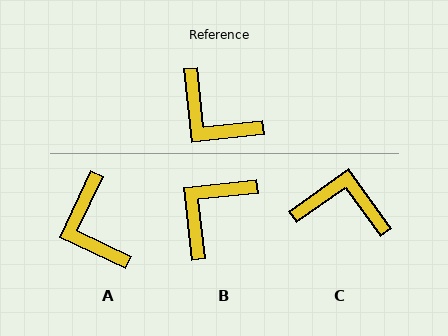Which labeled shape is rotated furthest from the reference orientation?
C, about 150 degrees away.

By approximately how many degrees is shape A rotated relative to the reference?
Approximately 31 degrees clockwise.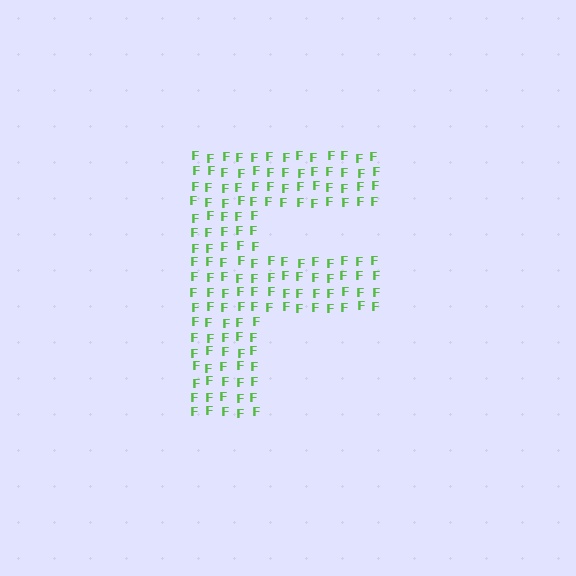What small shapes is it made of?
It is made of small letter F's.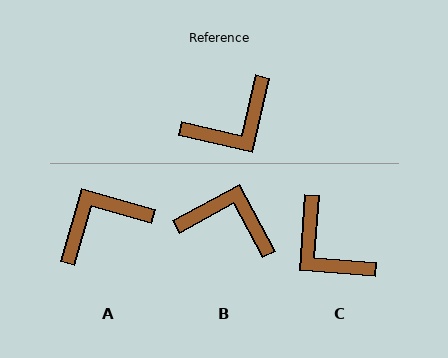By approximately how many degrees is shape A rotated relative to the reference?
Approximately 177 degrees counter-clockwise.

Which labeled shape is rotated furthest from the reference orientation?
A, about 177 degrees away.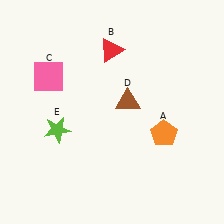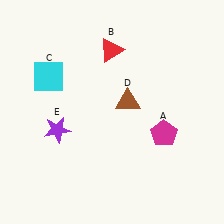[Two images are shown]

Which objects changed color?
A changed from orange to magenta. C changed from pink to cyan. E changed from lime to purple.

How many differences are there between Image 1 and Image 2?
There are 3 differences between the two images.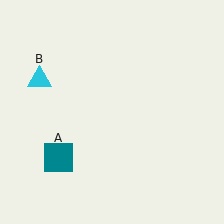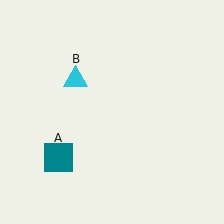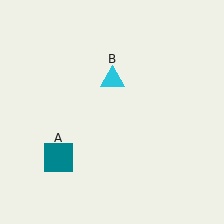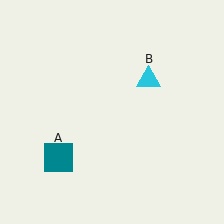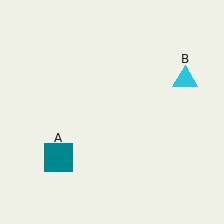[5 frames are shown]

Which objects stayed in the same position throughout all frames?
Teal square (object A) remained stationary.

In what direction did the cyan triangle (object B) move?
The cyan triangle (object B) moved right.